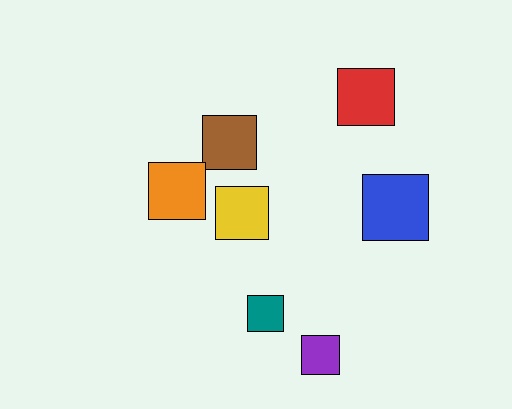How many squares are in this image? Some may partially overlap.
There are 7 squares.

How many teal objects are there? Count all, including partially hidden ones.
There is 1 teal object.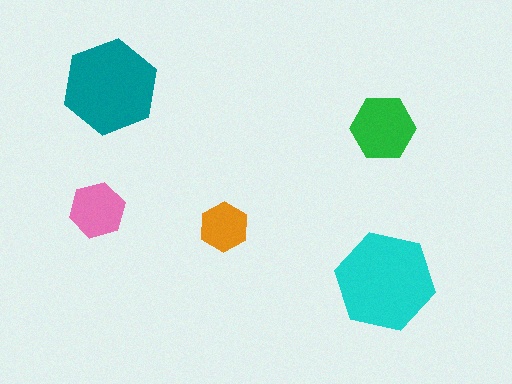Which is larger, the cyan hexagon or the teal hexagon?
The cyan one.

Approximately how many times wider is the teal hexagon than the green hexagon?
About 1.5 times wider.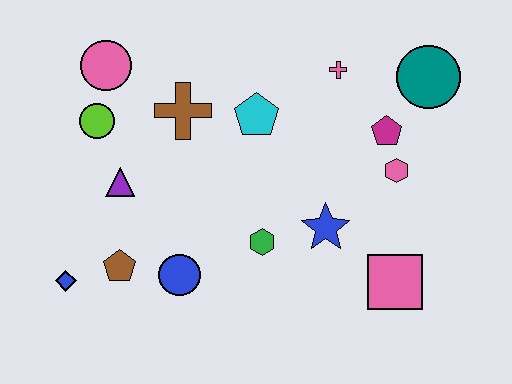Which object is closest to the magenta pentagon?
The pink hexagon is closest to the magenta pentagon.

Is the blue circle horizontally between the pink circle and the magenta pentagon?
Yes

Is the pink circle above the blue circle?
Yes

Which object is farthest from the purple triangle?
The teal circle is farthest from the purple triangle.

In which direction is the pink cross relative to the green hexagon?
The pink cross is above the green hexagon.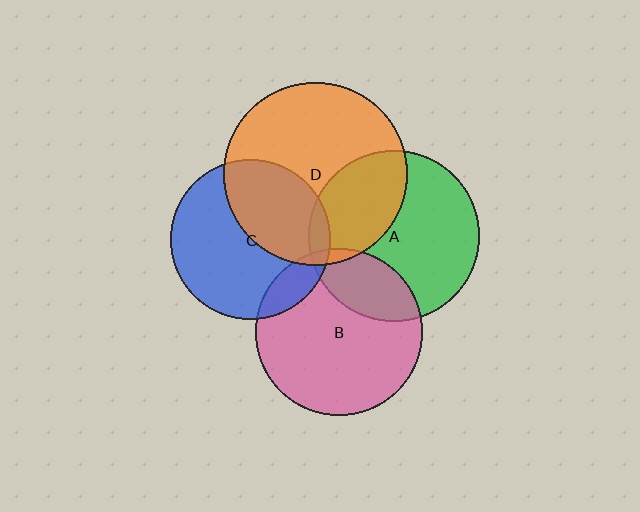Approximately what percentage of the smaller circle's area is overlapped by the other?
Approximately 35%.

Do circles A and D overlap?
Yes.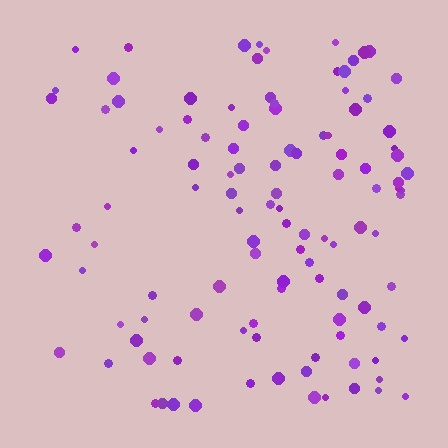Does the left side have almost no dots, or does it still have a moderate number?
Still a moderate number, just noticeably fewer than the right.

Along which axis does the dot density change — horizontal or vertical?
Horizontal.